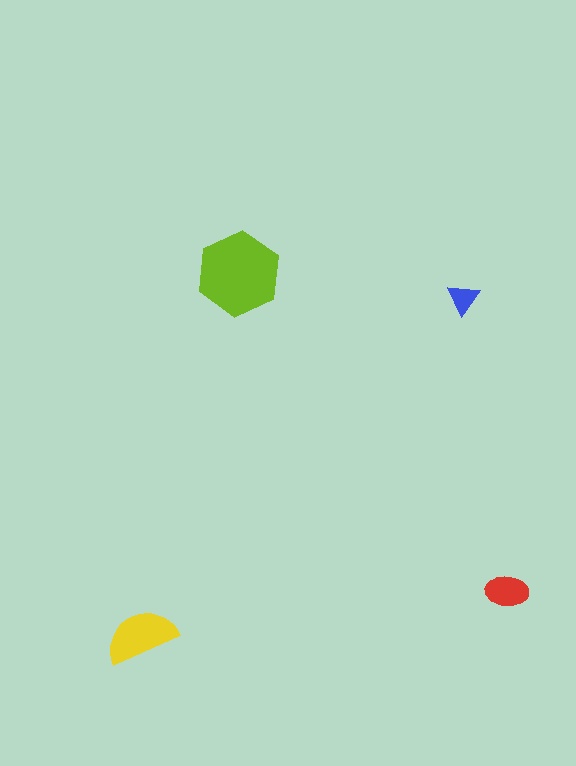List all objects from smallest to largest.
The blue triangle, the red ellipse, the yellow semicircle, the lime hexagon.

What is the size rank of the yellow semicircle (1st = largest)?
2nd.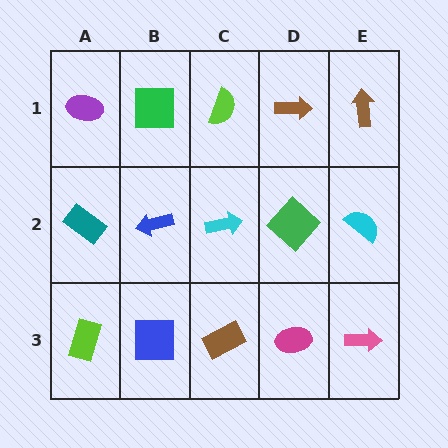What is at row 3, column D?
A magenta ellipse.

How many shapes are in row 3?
5 shapes.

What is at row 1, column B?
A green square.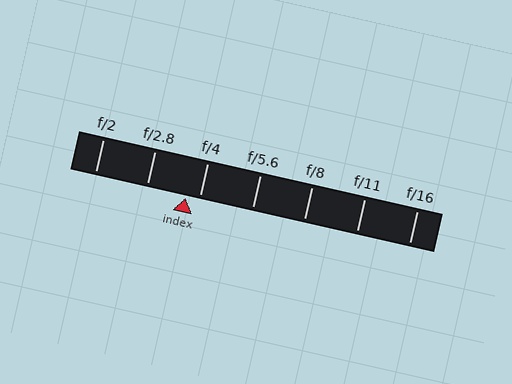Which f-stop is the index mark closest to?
The index mark is closest to f/4.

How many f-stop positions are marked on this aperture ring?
There are 7 f-stop positions marked.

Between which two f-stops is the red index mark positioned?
The index mark is between f/2.8 and f/4.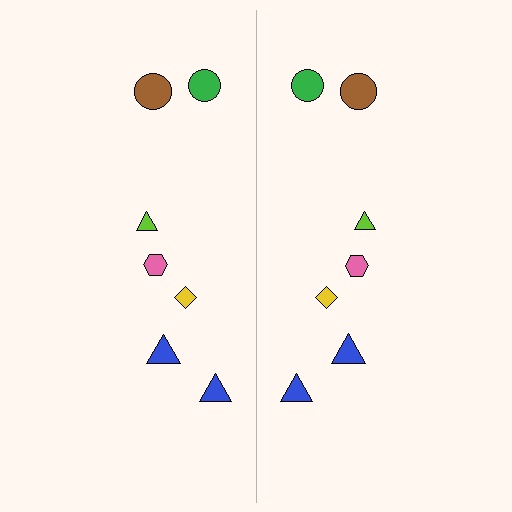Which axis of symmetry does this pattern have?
The pattern has a vertical axis of symmetry running through the center of the image.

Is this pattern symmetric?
Yes, this pattern has bilateral (reflection) symmetry.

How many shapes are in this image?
There are 14 shapes in this image.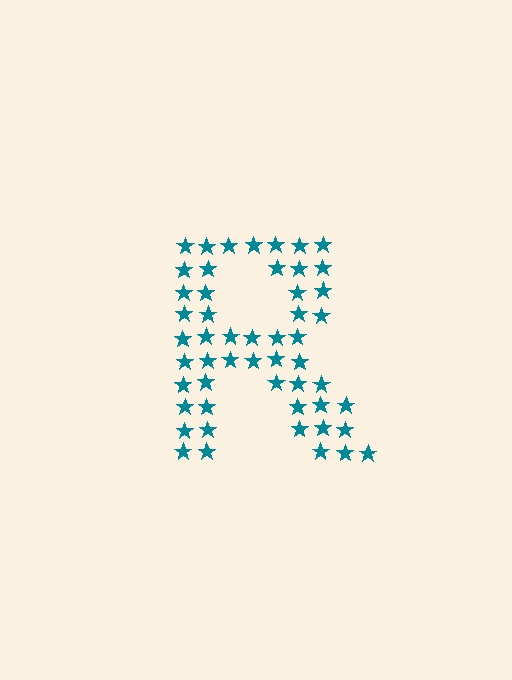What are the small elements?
The small elements are stars.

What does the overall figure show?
The overall figure shows the letter R.